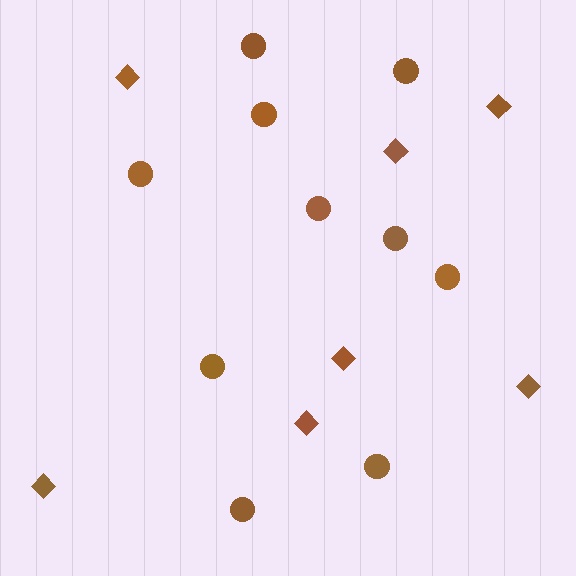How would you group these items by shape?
There are 2 groups: one group of diamonds (7) and one group of circles (10).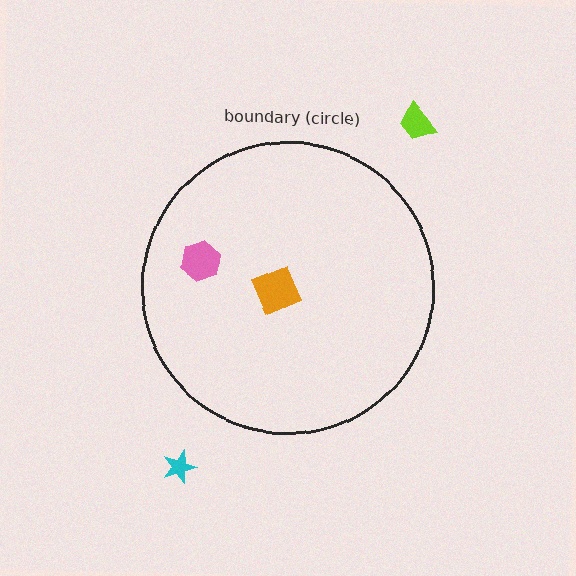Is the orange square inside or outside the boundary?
Inside.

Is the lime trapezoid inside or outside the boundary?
Outside.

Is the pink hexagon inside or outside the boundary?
Inside.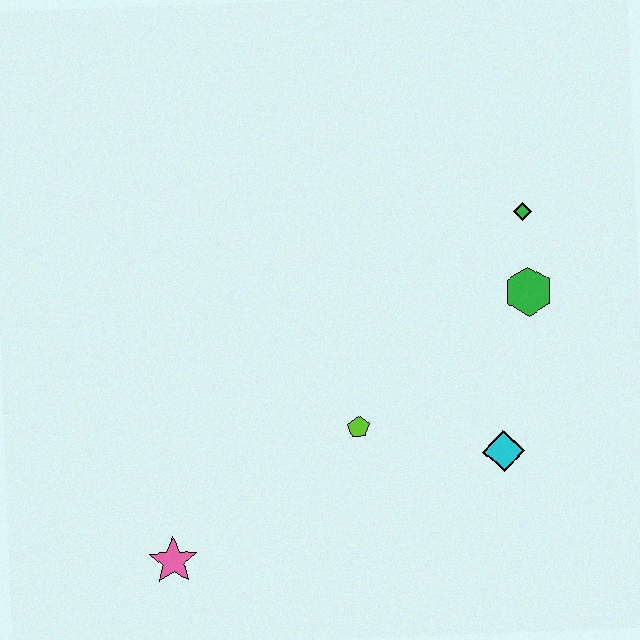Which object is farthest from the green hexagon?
The pink star is farthest from the green hexagon.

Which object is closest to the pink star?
The lime pentagon is closest to the pink star.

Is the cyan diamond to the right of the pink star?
Yes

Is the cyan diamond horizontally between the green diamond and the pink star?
Yes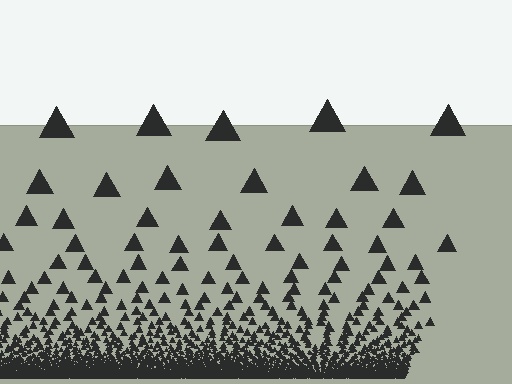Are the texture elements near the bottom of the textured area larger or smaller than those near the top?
Smaller. The gradient is inverted — elements near the bottom are smaller and denser.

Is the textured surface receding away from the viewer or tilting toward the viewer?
The surface appears to tilt toward the viewer. Texture elements get larger and sparser toward the top.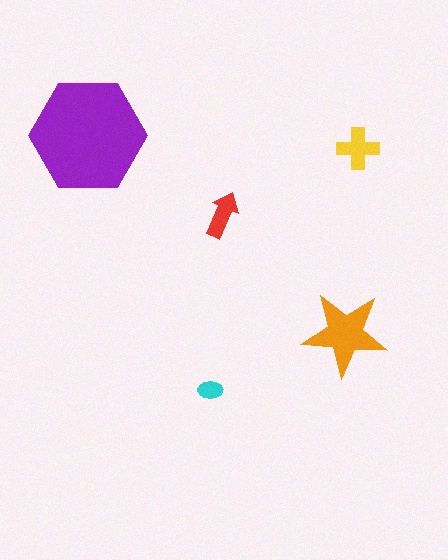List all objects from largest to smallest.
The purple hexagon, the orange star, the yellow cross, the red arrow, the cyan ellipse.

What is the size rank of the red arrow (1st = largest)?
4th.